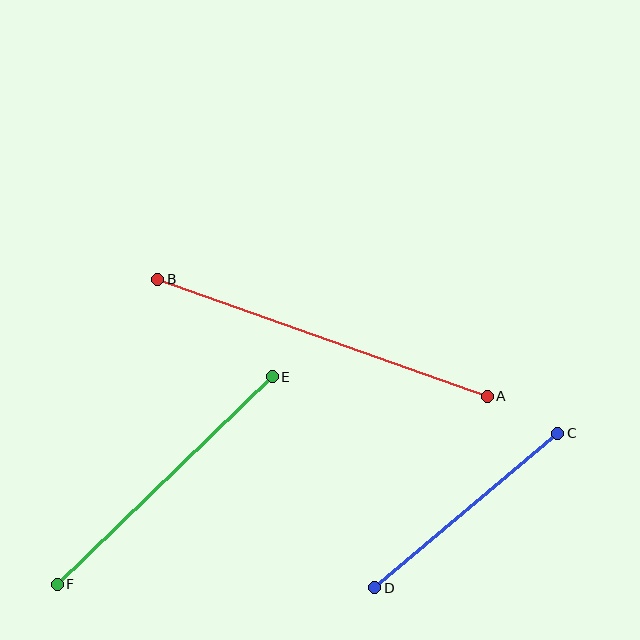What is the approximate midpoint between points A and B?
The midpoint is at approximately (322, 338) pixels.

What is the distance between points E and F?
The distance is approximately 299 pixels.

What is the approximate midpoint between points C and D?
The midpoint is at approximately (466, 511) pixels.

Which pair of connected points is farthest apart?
Points A and B are farthest apart.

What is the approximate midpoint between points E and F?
The midpoint is at approximately (165, 480) pixels.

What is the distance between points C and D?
The distance is approximately 239 pixels.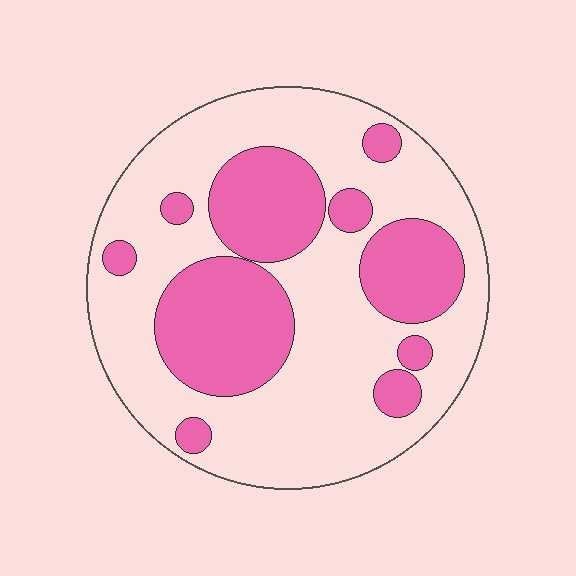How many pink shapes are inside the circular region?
10.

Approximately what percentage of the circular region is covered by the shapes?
Approximately 35%.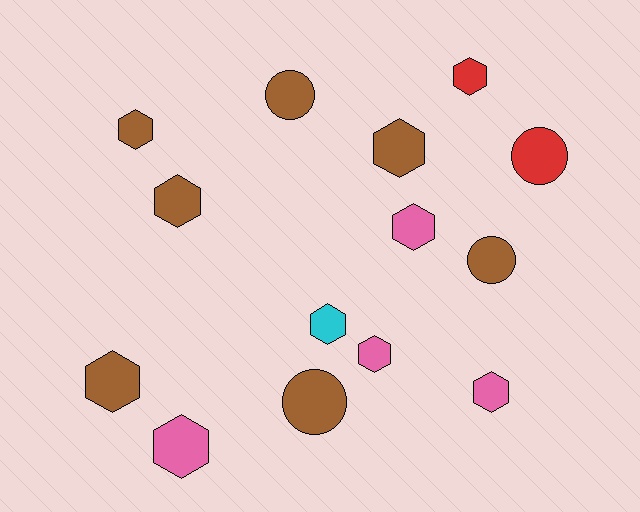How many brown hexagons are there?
There are 4 brown hexagons.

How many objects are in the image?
There are 14 objects.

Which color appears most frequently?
Brown, with 7 objects.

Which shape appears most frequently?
Hexagon, with 10 objects.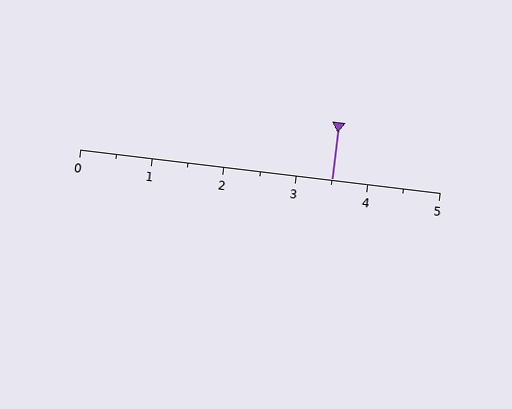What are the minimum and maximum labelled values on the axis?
The axis runs from 0 to 5.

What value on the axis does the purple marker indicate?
The marker indicates approximately 3.5.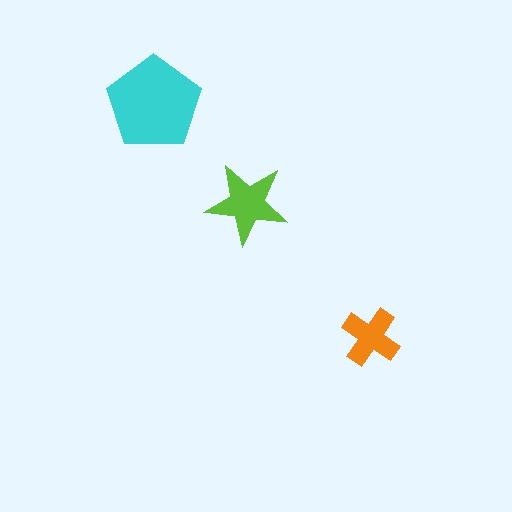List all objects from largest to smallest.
The cyan pentagon, the lime star, the orange cross.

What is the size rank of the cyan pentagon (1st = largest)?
1st.